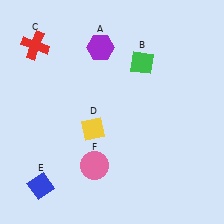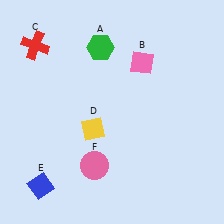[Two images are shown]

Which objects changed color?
A changed from purple to green. B changed from green to pink.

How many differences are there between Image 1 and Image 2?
There are 2 differences between the two images.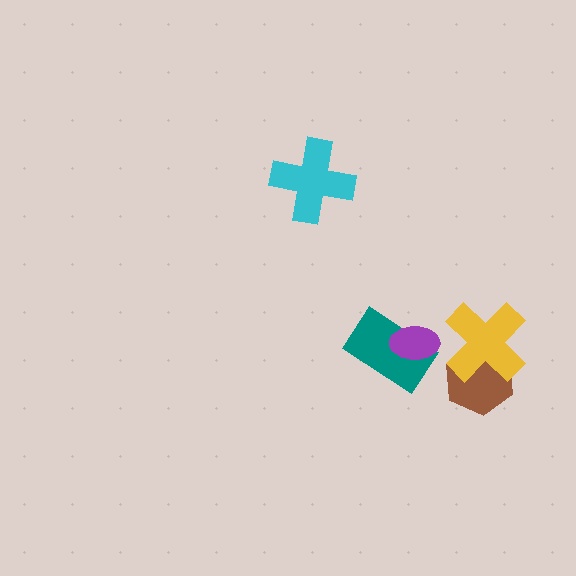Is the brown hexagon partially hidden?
Yes, it is partially covered by another shape.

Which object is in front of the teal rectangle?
The purple ellipse is in front of the teal rectangle.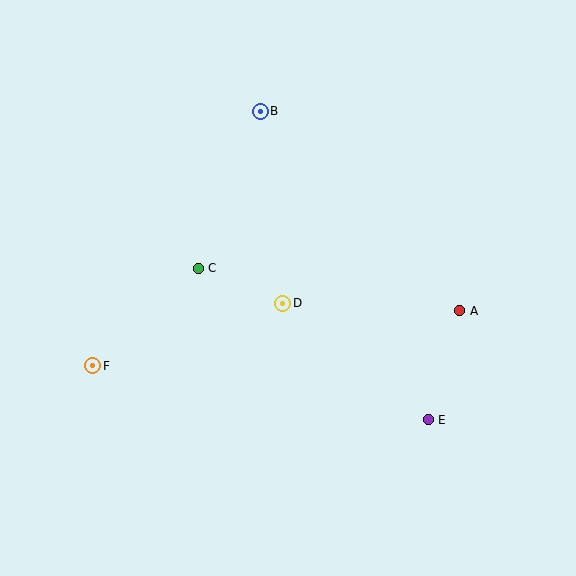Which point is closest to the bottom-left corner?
Point F is closest to the bottom-left corner.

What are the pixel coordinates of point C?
Point C is at (198, 268).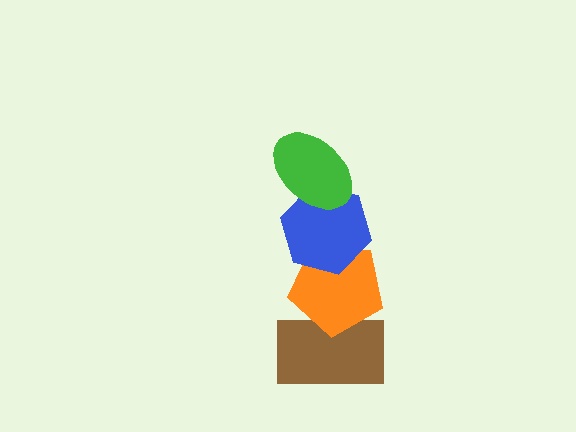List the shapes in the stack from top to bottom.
From top to bottom: the green ellipse, the blue hexagon, the orange pentagon, the brown rectangle.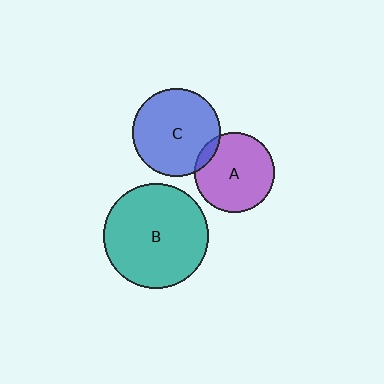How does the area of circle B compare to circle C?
Approximately 1.4 times.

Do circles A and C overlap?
Yes.